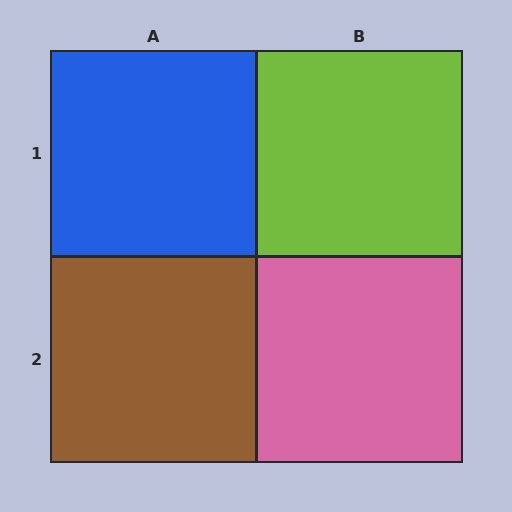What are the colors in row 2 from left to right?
Brown, pink.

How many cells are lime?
1 cell is lime.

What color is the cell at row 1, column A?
Blue.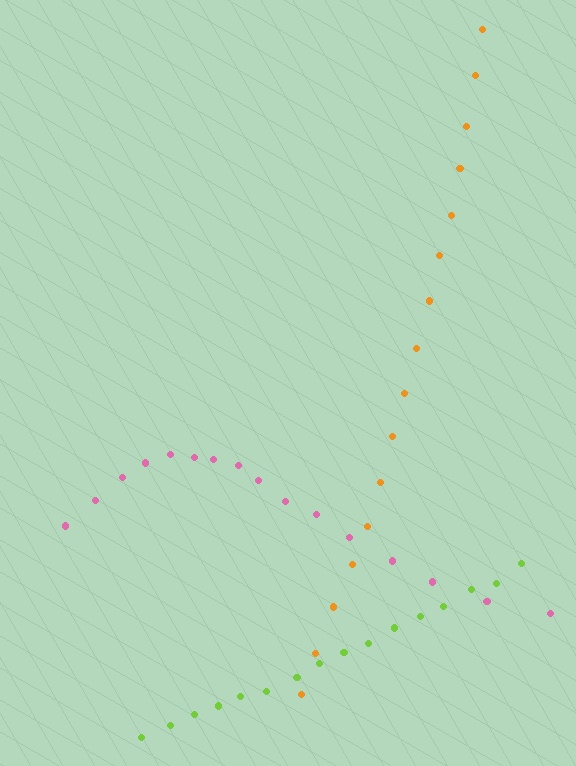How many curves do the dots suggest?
There are 3 distinct paths.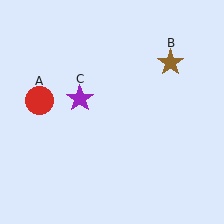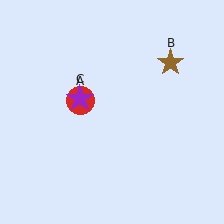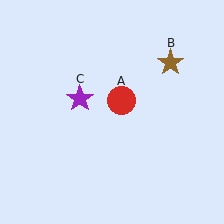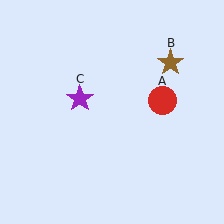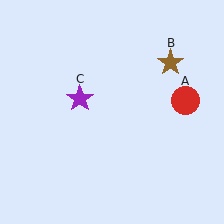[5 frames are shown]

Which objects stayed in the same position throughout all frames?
Brown star (object B) and purple star (object C) remained stationary.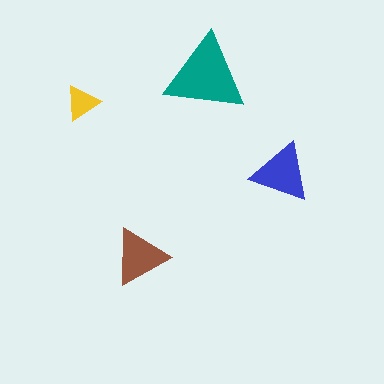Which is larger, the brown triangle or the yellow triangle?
The brown one.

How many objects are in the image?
There are 4 objects in the image.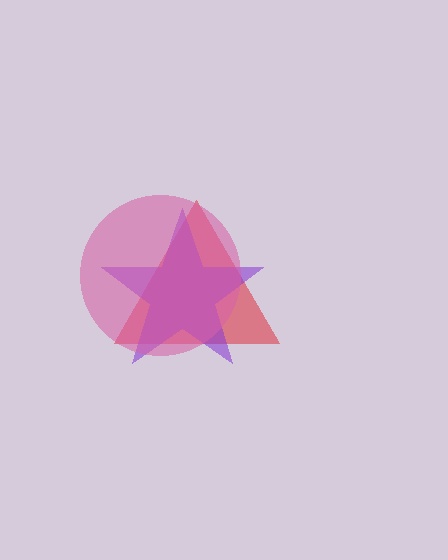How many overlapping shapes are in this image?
There are 3 overlapping shapes in the image.